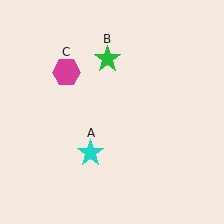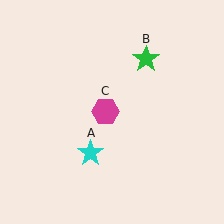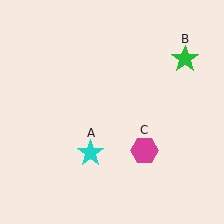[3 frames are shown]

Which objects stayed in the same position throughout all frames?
Cyan star (object A) remained stationary.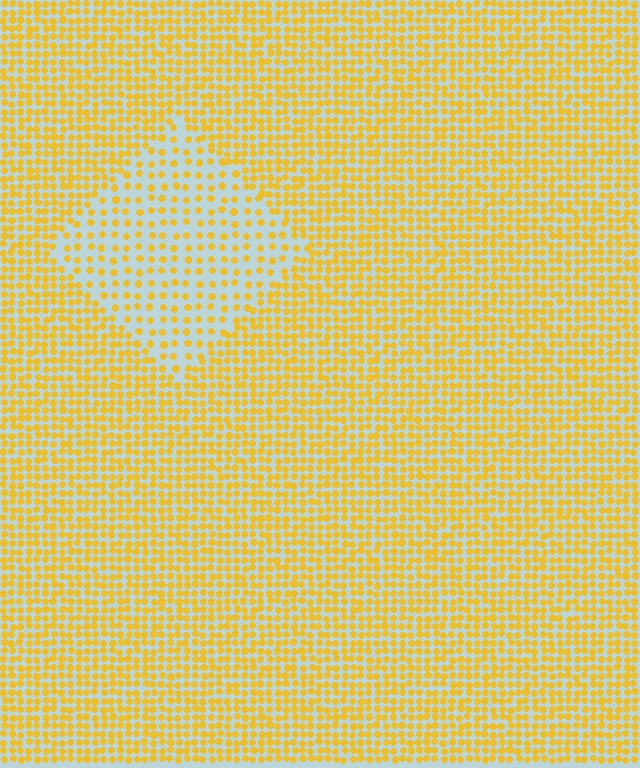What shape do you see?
I see a diamond.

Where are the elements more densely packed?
The elements are more densely packed outside the diamond boundary.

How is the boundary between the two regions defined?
The boundary is defined by a change in element density (approximately 2.1x ratio). All elements are the same color, size, and shape.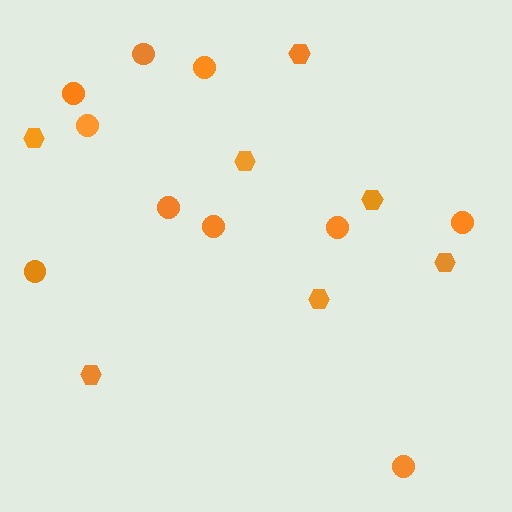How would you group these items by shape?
There are 2 groups: one group of circles (10) and one group of hexagons (7).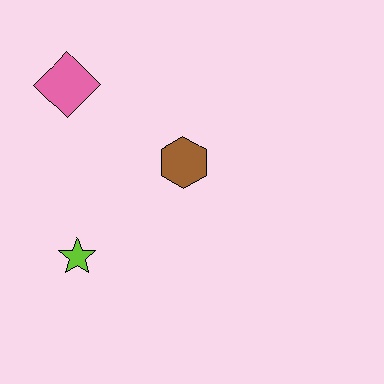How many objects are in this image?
There are 3 objects.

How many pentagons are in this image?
There are no pentagons.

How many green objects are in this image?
There are no green objects.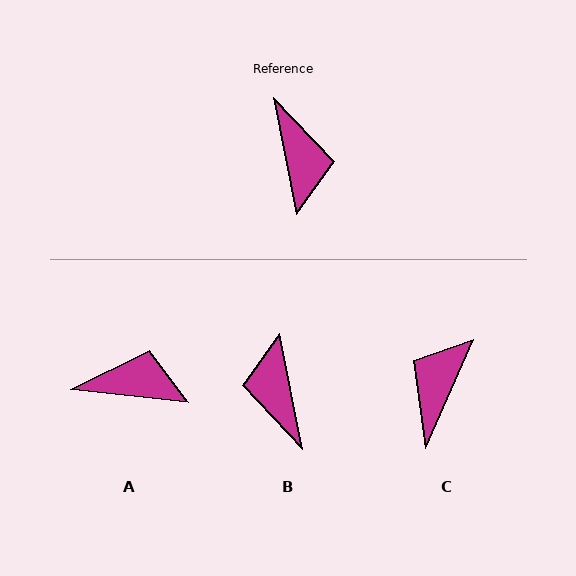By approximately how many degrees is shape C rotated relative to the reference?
Approximately 145 degrees counter-clockwise.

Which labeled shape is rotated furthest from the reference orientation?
B, about 180 degrees away.